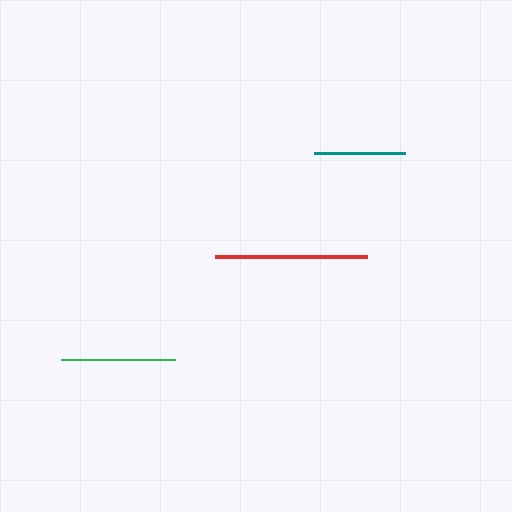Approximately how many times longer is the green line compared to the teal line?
The green line is approximately 1.2 times the length of the teal line.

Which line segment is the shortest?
The teal line is the shortest at approximately 92 pixels.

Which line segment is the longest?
The red line is the longest at approximately 152 pixels.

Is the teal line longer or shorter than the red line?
The red line is longer than the teal line.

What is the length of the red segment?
The red segment is approximately 152 pixels long.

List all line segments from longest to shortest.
From longest to shortest: red, green, teal.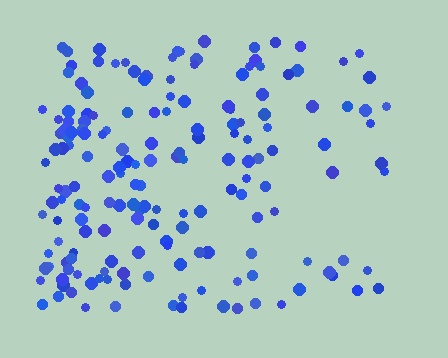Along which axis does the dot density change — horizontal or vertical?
Horizontal.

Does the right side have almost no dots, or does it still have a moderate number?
Still a moderate number, just noticeably fewer than the left.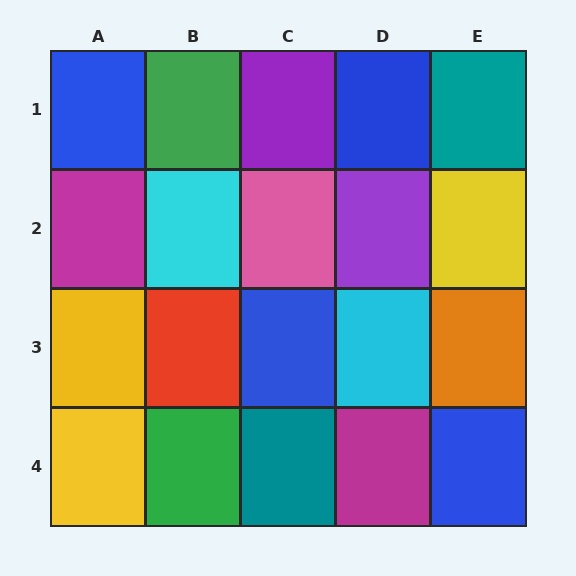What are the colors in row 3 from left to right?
Yellow, red, blue, cyan, orange.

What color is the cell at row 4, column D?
Magenta.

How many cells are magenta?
2 cells are magenta.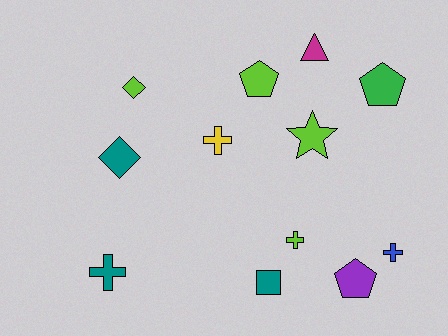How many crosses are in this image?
There are 4 crosses.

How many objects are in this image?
There are 12 objects.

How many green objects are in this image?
There is 1 green object.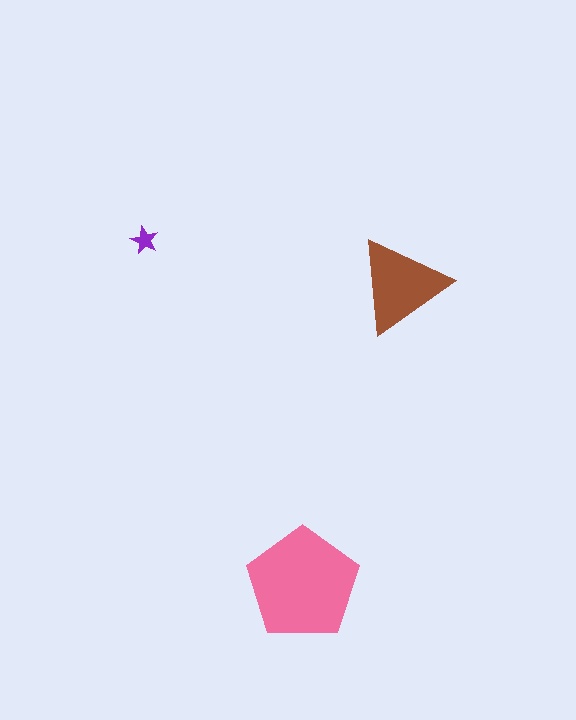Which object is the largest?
The pink pentagon.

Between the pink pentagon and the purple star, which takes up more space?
The pink pentagon.